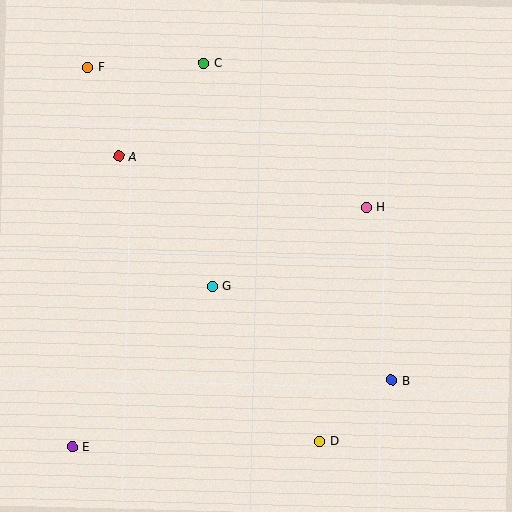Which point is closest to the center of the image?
Point G at (213, 286) is closest to the center.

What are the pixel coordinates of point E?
Point E is at (73, 447).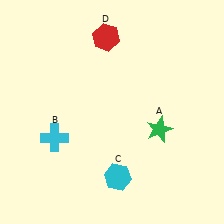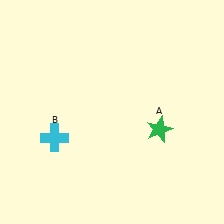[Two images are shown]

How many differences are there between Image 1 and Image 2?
There are 2 differences between the two images.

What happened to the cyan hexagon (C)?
The cyan hexagon (C) was removed in Image 2. It was in the bottom-right area of Image 1.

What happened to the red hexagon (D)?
The red hexagon (D) was removed in Image 2. It was in the top-left area of Image 1.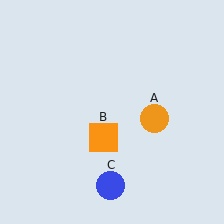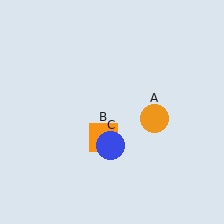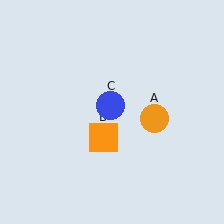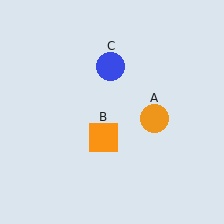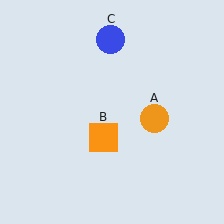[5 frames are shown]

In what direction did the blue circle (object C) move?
The blue circle (object C) moved up.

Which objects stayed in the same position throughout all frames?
Orange circle (object A) and orange square (object B) remained stationary.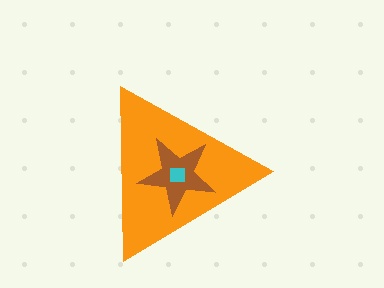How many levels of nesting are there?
3.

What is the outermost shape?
The orange triangle.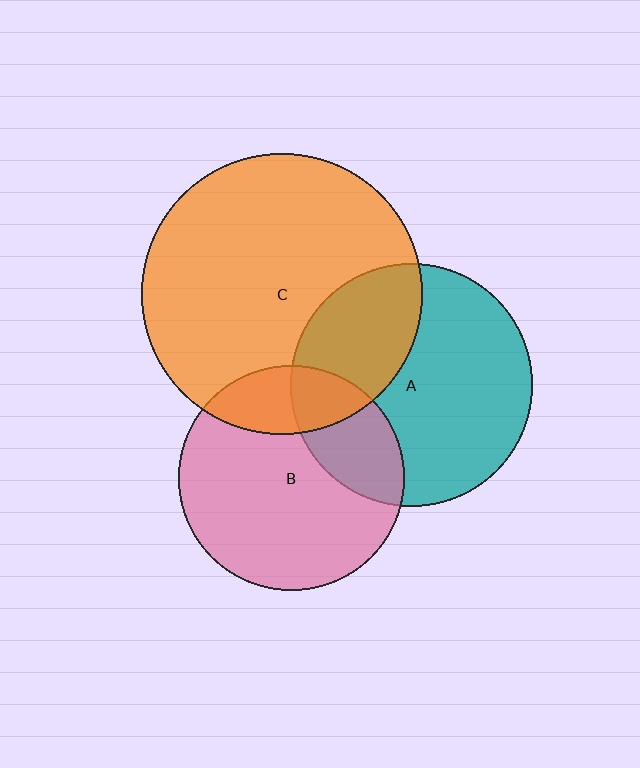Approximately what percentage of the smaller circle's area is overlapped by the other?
Approximately 35%.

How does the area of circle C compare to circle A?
Approximately 1.3 times.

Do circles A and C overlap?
Yes.